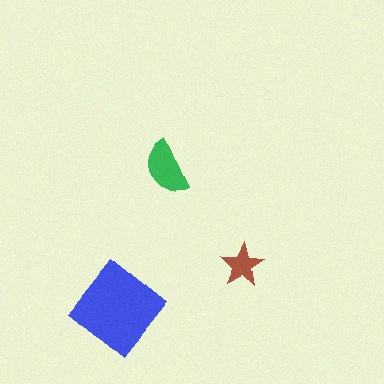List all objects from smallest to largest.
The brown star, the green semicircle, the blue diamond.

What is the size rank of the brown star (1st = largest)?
3rd.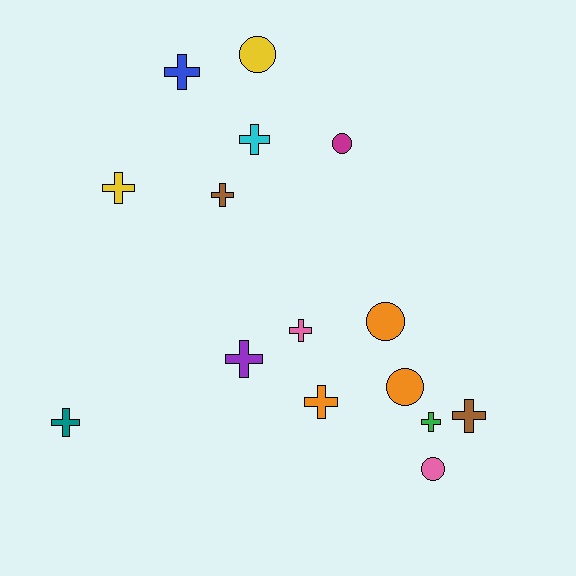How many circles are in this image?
There are 5 circles.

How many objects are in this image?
There are 15 objects.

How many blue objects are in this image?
There is 1 blue object.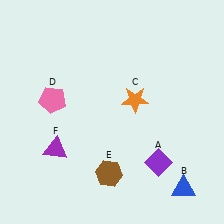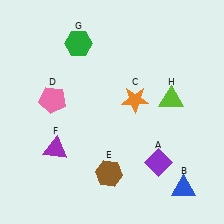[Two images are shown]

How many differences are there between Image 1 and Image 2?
There are 2 differences between the two images.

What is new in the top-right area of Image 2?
A lime triangle (H) was added in the top-right area of Image 2.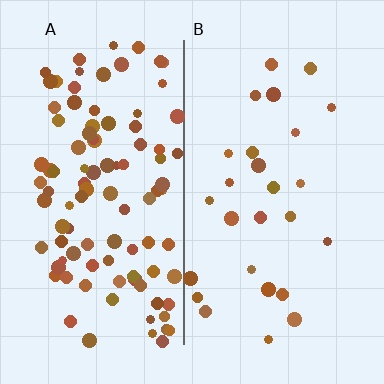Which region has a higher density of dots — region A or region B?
A (the left).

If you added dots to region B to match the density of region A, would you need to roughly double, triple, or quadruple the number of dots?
Approximately quadruple.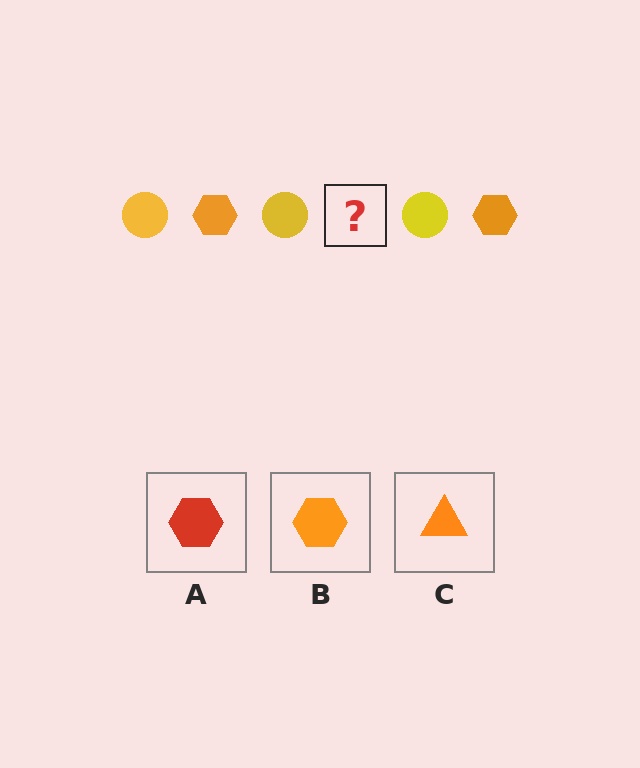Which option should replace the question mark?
Option B.